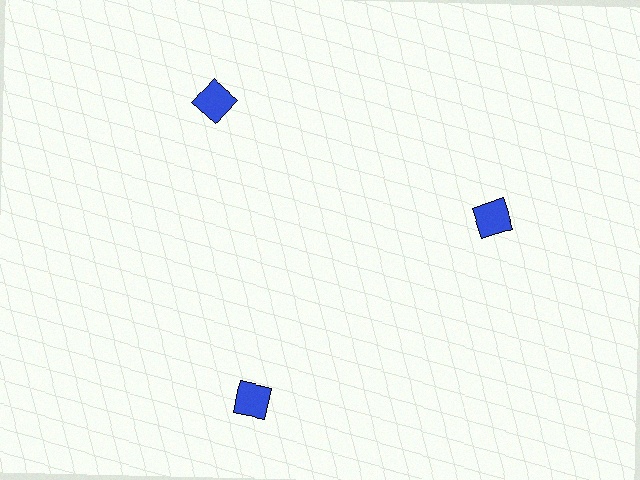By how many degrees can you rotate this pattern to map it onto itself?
The pattern maps onto itself every 120 degrees of rotation.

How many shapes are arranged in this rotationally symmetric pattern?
There are 3 shapes, arranged in 3 groups of 1.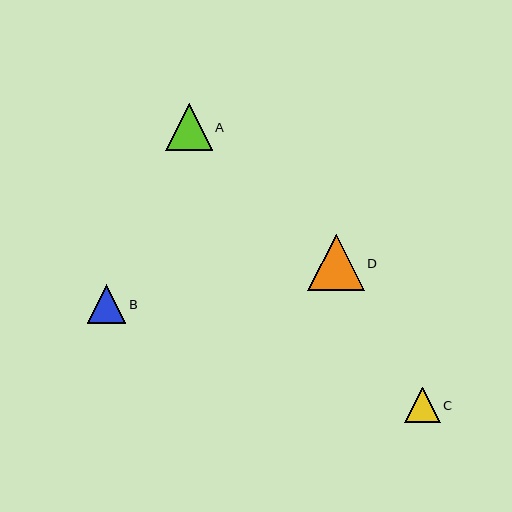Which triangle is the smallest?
Triangle C is the smallest with a size of approximately 36 pixels.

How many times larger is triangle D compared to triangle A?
Triangle D is approximately 1.2 times the size of triangle A.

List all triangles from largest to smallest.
From largest to smallest: D, A, B, C.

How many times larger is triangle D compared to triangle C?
Triangle D is approximately 1.6 times the size of triangle C.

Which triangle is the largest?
Triangle D is the largest with a size of approximately 57 pixels.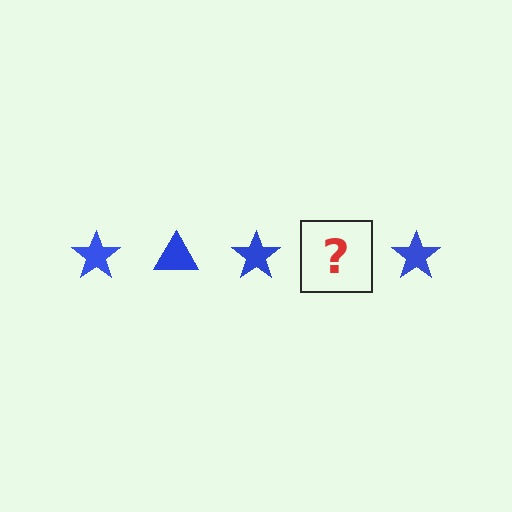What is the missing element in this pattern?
The missing element is a blue triangle.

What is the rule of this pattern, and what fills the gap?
The rule is that the pattern cycles through star, triangle shapes in blue. The gap should be filled with a blue triangle.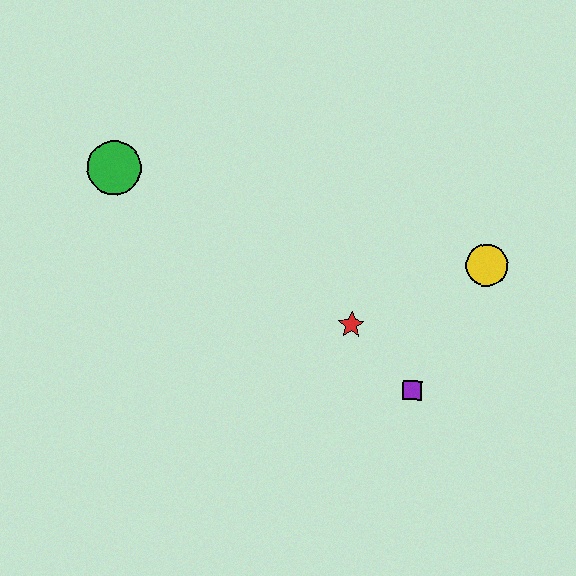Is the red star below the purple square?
No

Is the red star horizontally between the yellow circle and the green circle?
Yes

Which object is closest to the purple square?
The red star is closest to the purple square.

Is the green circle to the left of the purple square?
Yes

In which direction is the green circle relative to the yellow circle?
The green circle is to the left of the yellow circle.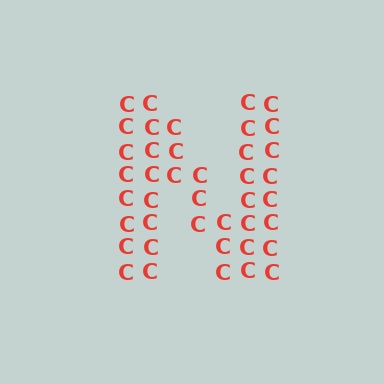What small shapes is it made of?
It is made of small letter C's.